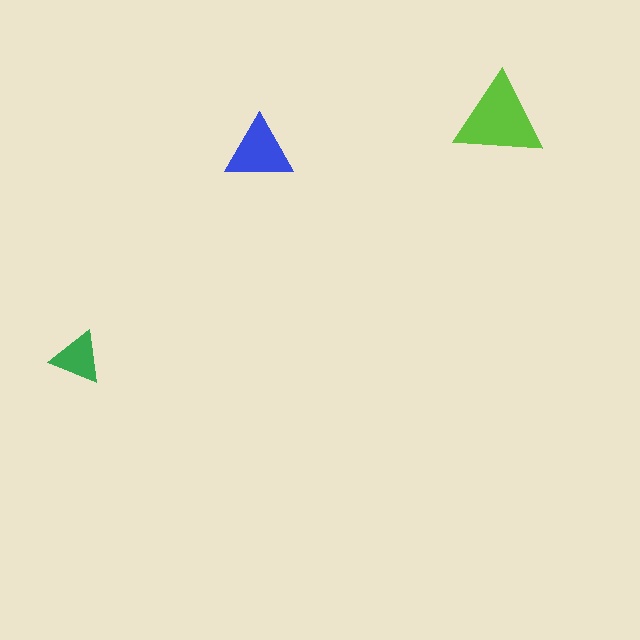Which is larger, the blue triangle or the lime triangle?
The lime one.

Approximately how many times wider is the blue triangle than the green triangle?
About 1.5 times wider.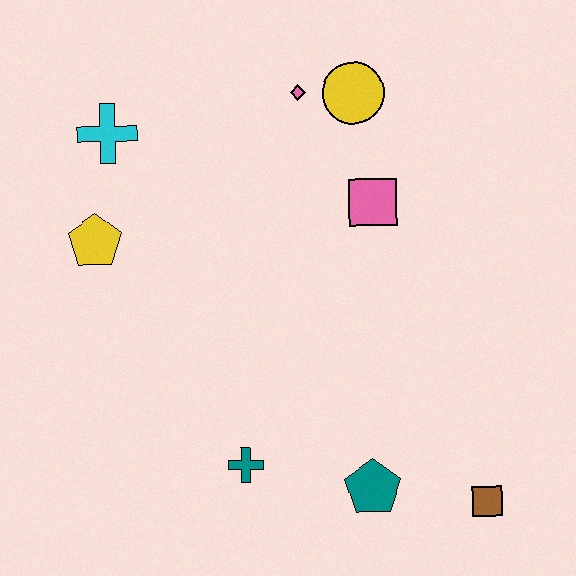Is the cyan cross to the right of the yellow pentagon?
Yes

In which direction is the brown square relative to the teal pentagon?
The brown square is to the right of the teal pentagon.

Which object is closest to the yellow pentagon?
The cyan cross is closest to the yellow pentagon.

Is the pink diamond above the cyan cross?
Yes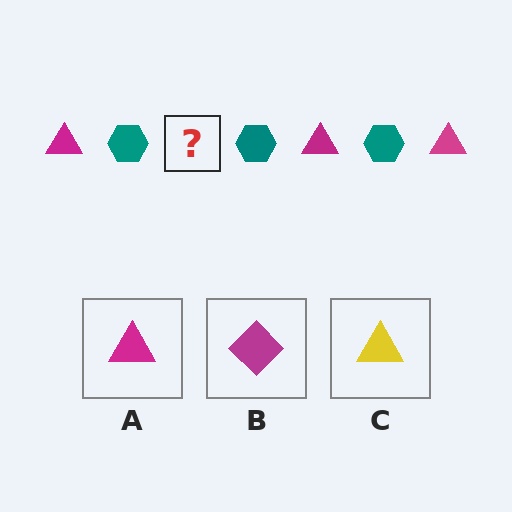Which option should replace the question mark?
Option A.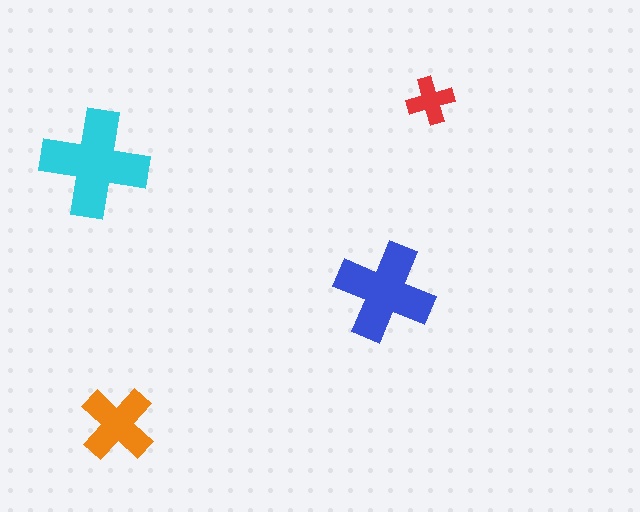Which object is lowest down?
The orange cross is bottommost.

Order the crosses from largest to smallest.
the cyan one, the blue one, the orange one, the red one.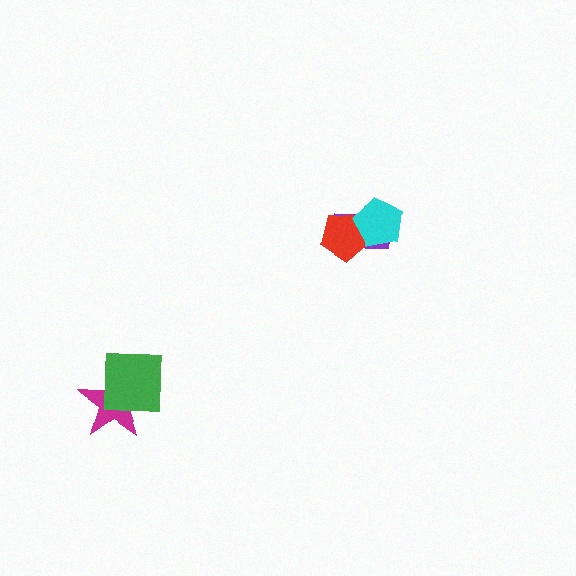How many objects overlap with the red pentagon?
2 objects overlap with the red pentagon.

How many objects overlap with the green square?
1 object overlaps with the green square.